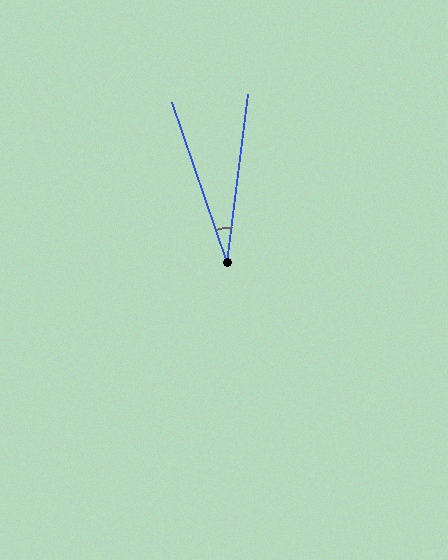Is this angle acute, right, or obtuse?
It is acute.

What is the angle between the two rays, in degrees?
Approximately 26 degrees.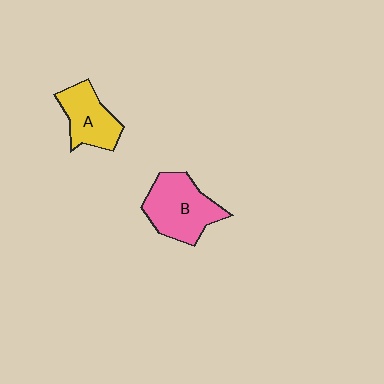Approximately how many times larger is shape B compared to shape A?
Approximately 1.3 times.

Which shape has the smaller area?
Shape A (yellow).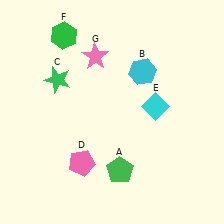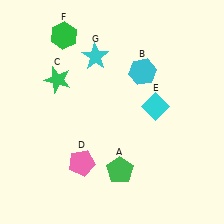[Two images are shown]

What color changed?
The star (G) changed from pink in Image 1 to cyan in Image 2.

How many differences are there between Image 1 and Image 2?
There is 1 difference between the two images.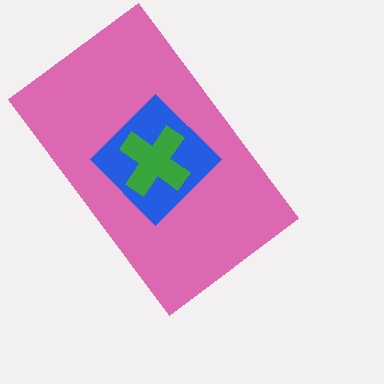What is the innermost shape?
The green cross.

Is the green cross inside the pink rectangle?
Yes.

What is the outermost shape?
The pink rectangle.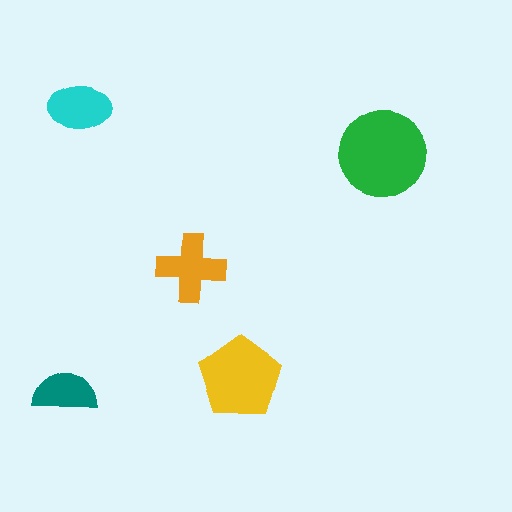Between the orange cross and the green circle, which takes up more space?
The green circle.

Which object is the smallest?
The teal semicircle.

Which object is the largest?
The green circle.